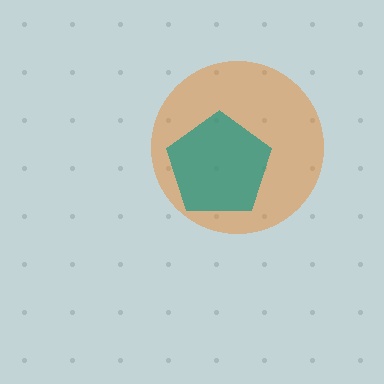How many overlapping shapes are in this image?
There are 2 overlapping shapes in the image.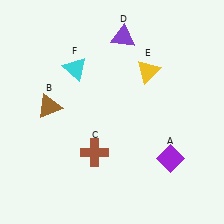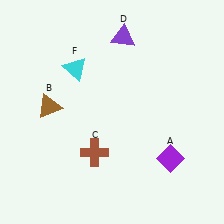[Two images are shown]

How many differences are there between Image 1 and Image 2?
There is 1 difference between the two images.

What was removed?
The yellow triangle (E) was removed in Image 2.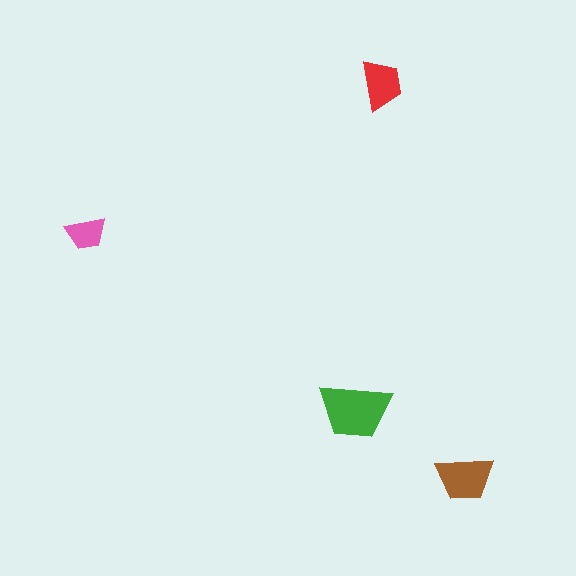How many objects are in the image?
There are 4 objects in the image.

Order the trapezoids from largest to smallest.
the green one, the brown one, the red one, the pink one.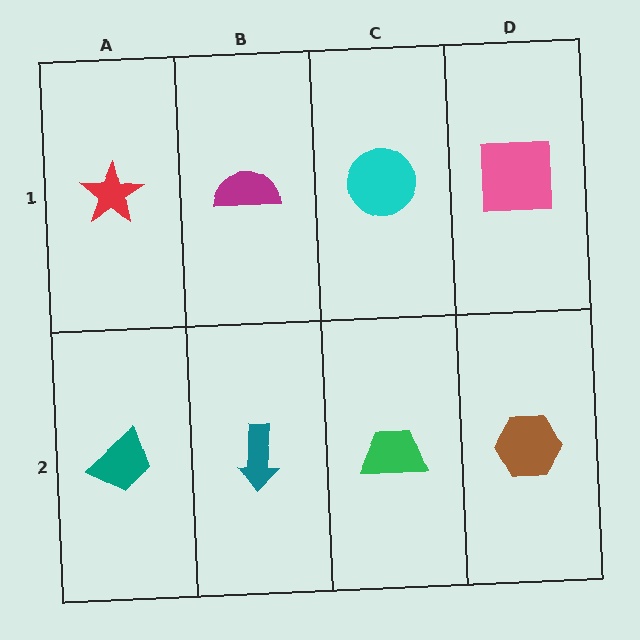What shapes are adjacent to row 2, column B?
A magenta semicircle (row 1, column B), a teal trapezoid (row 2, column A), a green trapezoid (row 2, column C).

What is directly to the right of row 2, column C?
A brown hexagon.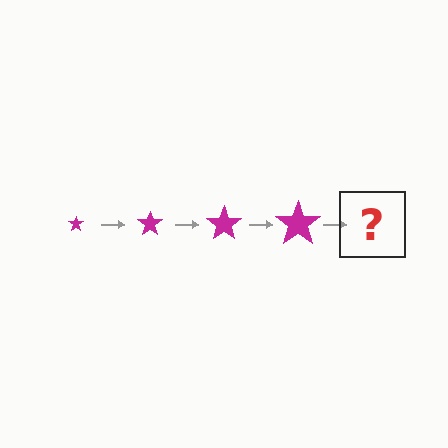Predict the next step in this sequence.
The next step is a magenta star, larger than the previous one.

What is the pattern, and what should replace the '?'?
The pattern is that the star gets progressively larger each step. The '?' should be a magenta star, larger than the previous one.